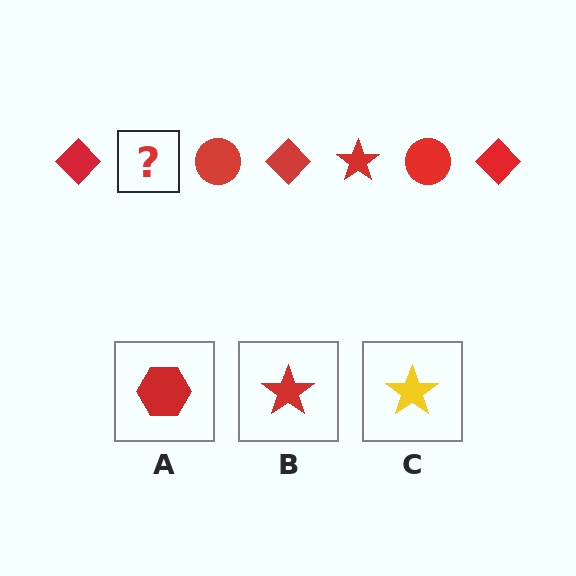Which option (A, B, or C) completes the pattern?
B.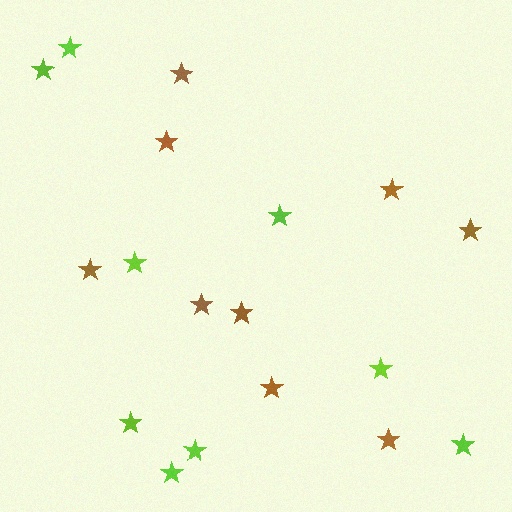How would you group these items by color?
There are 2 groups: one group of brown stars (9) and one group of lime stars (9).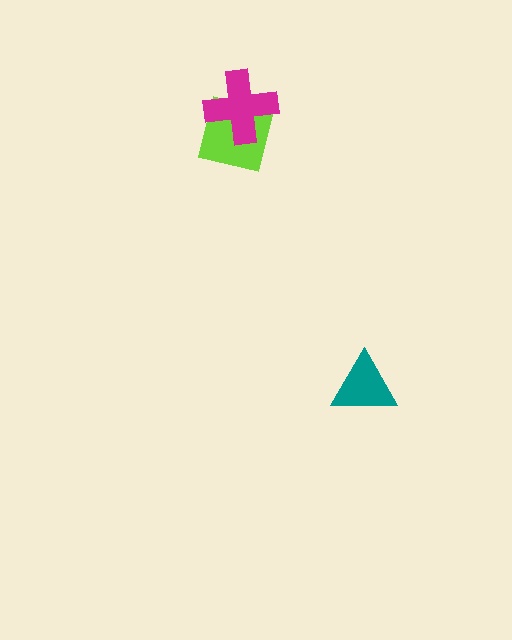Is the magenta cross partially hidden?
No, no other shape covers it.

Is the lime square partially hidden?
Yes, it is partially covered by another shape.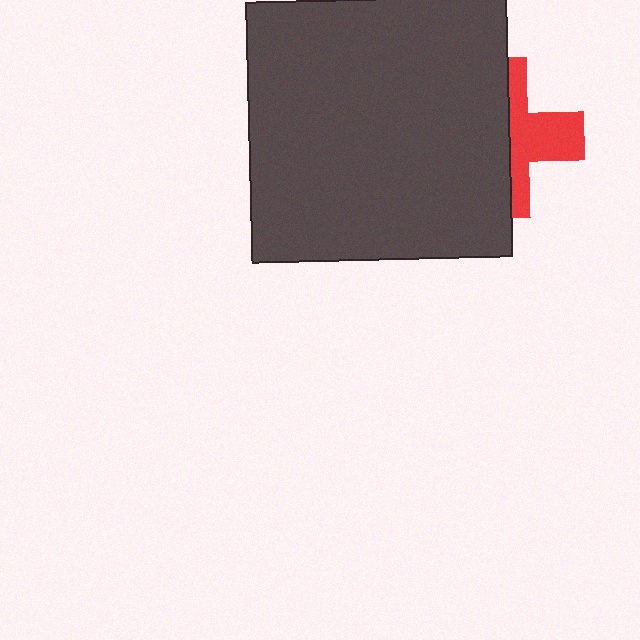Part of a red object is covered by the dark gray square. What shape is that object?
It is a cross.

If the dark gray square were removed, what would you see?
You would see the complete red cross.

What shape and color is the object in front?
The object in front is a dark gray square.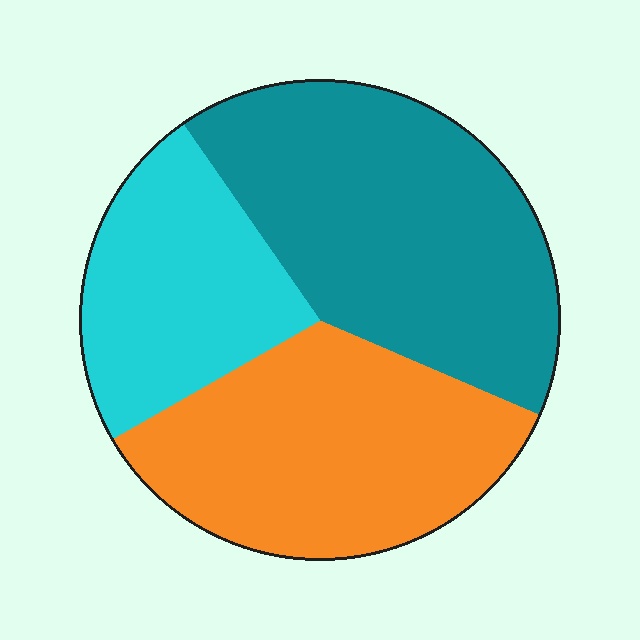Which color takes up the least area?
Cyan, at roughly 25%.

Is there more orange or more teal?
Teal.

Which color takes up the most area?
Teal, at roughly 40%.